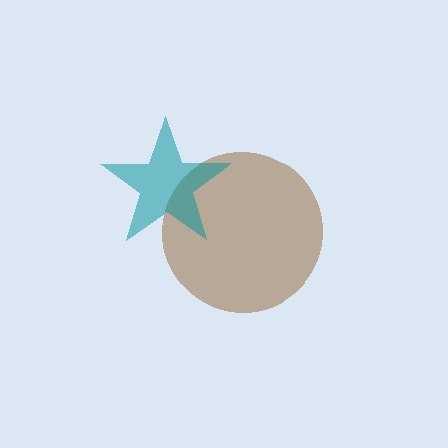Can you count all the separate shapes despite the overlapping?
Yes, there are 2 separate shapes.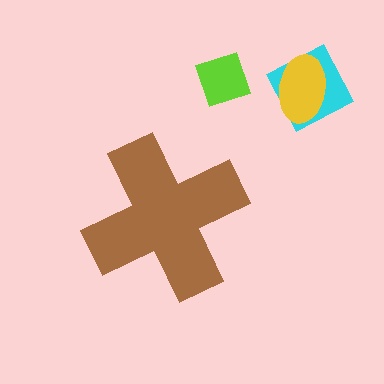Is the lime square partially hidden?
No, the lime square is fully visible.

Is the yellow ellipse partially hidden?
No, the yellow ellipse is fully visible.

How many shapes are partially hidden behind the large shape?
0 shapes are partially hidden.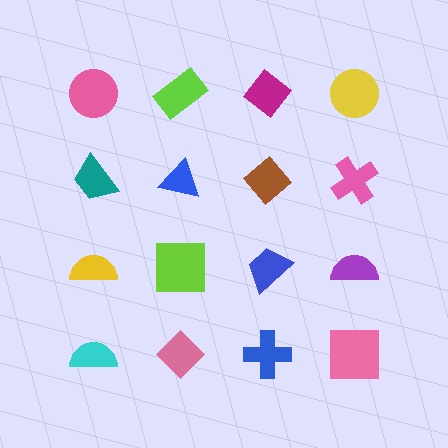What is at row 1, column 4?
A yellow circle.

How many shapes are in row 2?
4 shapes.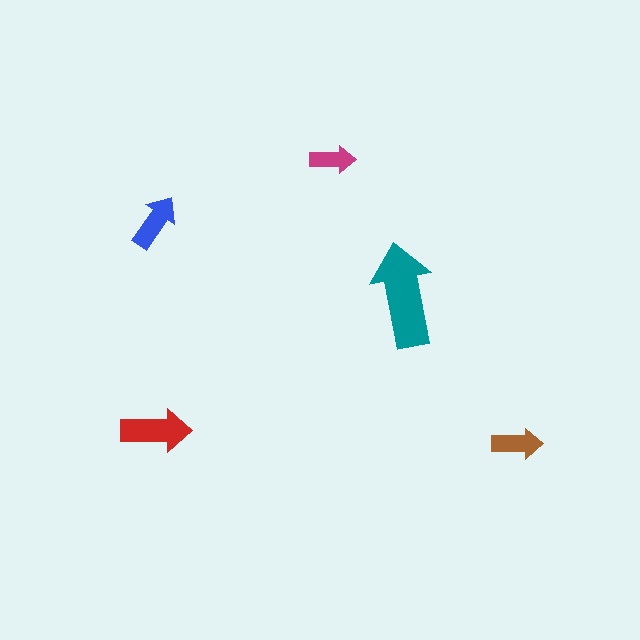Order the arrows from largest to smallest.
the teal one, the red one, the blue one, the brown one, the magenta one.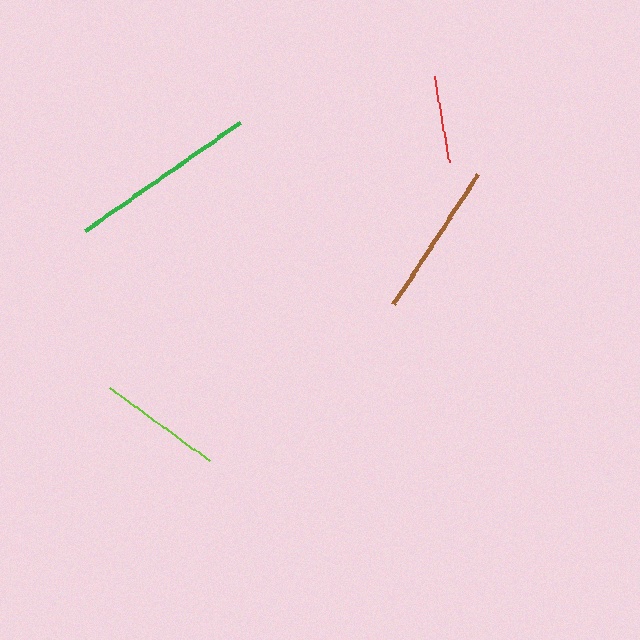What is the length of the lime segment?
The lime segment is approximately 124 pixels long.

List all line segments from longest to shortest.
From longest to shortest: green, brown, lime, red.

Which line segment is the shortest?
The red line is the shortest at approximately 88 pixels.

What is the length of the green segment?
The green segment is approximately 189 pixels long.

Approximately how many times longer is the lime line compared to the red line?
The lime line is approximately 1.4 times the length of the red line.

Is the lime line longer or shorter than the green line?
The green line is longer than the lime line.